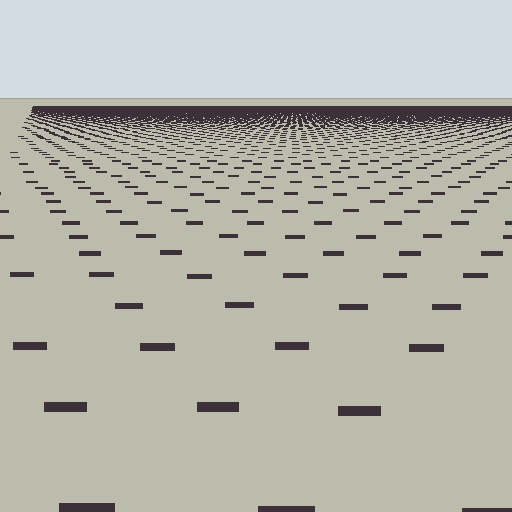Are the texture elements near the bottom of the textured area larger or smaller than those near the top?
Larger. Near the bottom, elements are closer to the viewer and appear at a bigger on-screen size.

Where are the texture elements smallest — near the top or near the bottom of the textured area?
Near the top.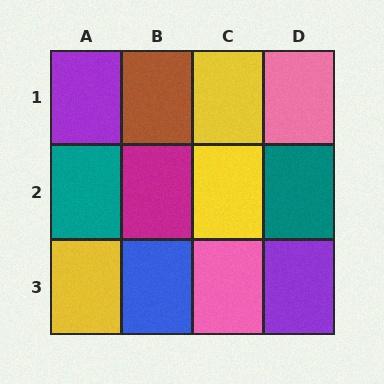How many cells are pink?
2 cells are pink.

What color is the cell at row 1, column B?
Brown.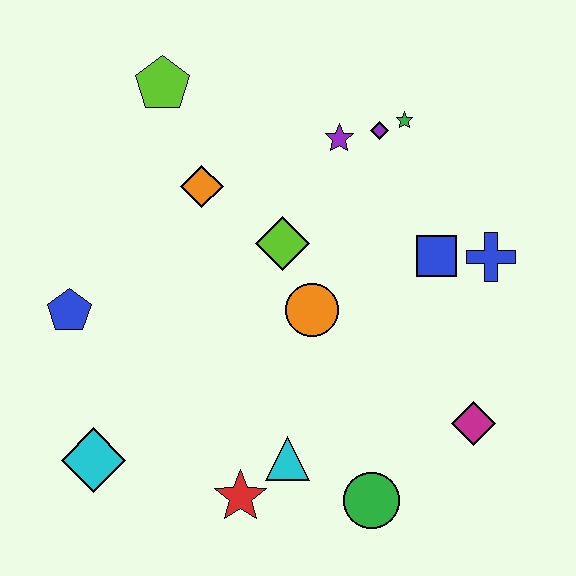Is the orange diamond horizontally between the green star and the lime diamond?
No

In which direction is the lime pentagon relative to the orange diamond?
The lime pentagon is above the orange diamond.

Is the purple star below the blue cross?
No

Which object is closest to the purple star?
The purple diamond is closest to the purple star.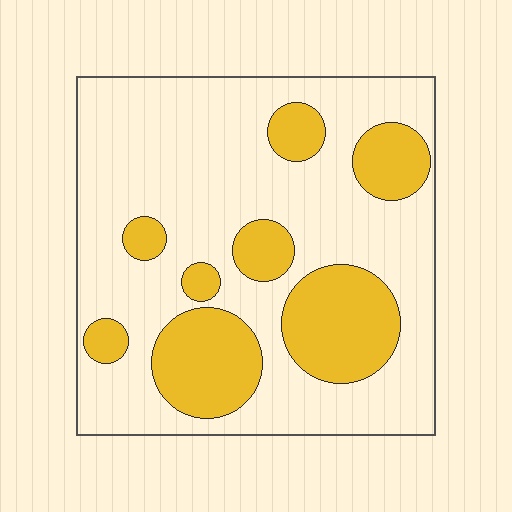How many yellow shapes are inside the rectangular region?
8.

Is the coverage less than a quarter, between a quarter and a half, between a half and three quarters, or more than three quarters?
Between a quarter and a half.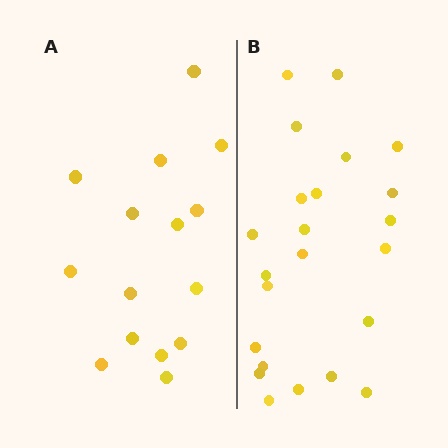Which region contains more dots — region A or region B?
Region B (the right region) has more dots.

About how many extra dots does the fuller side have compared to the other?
Region B has roughly 8 or so more dots than region A.